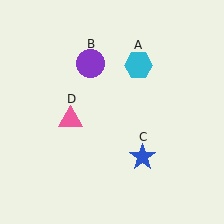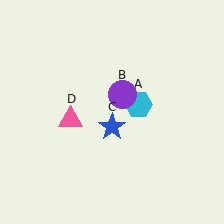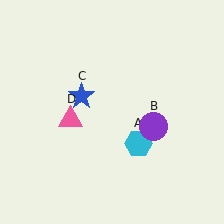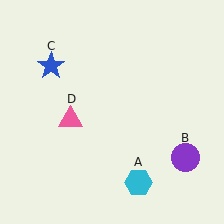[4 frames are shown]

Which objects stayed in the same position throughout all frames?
Pink triangle (object D) remained stationary.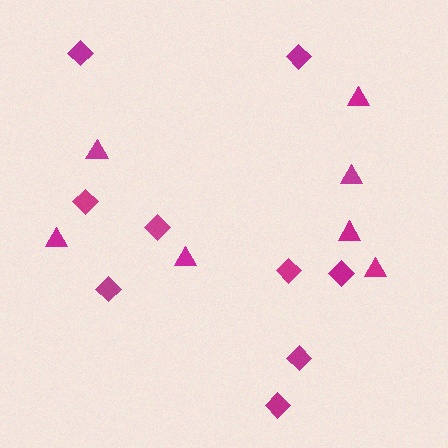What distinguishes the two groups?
There are 2 groups: one group of diamonds (9) and one group of triangles (7).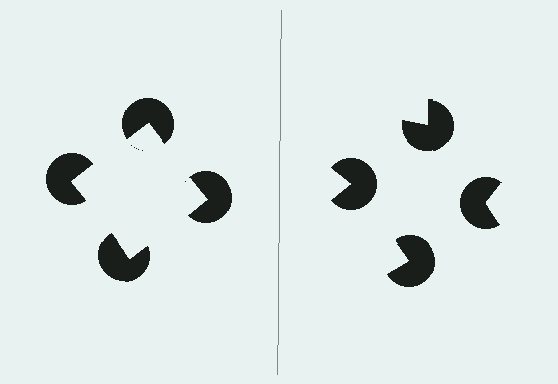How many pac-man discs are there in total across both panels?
8 — 4 on each side.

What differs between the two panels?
The pac-man discs are positioned identically on both sides; only the wedge orientations differ. On the left they align to a square; on the right they are misaligned.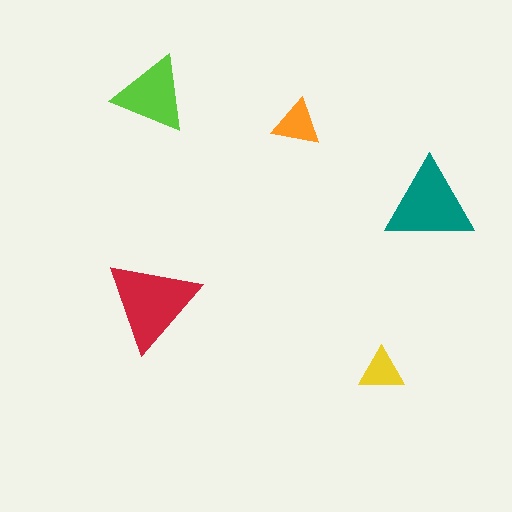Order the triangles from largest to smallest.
the red one, the teal one, the lime one, the orange one, the yellow one.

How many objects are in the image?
There are 5 objects in the image.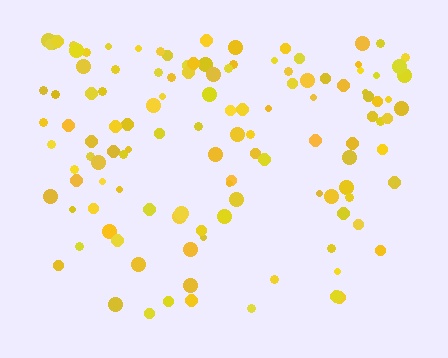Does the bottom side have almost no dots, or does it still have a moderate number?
Still a moderate number, just noticeably fewer than the top.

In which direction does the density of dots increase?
From bottom to top, with the top side densest.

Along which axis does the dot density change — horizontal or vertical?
Vertical.